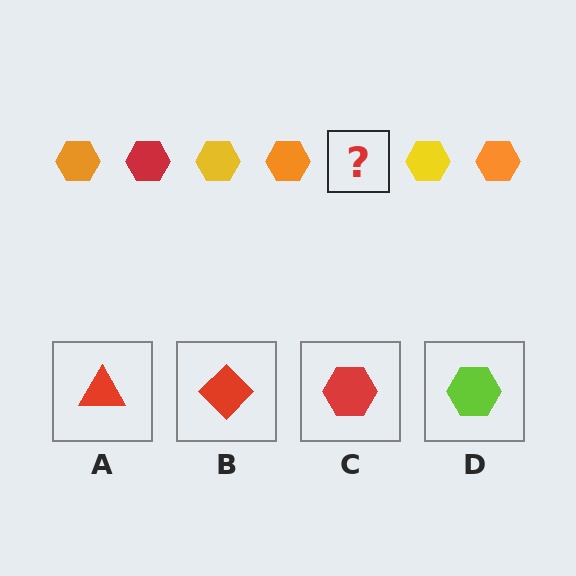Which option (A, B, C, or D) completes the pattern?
C.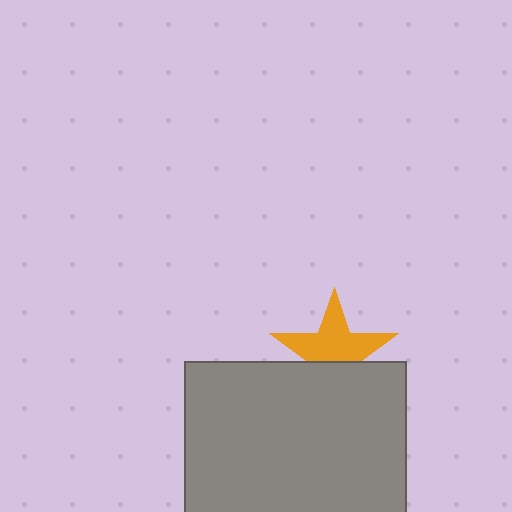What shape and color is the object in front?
The object in front is a gray rectangle.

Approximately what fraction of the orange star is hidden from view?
Roughly 38% of the orange star is hidden behind the gray rectangle.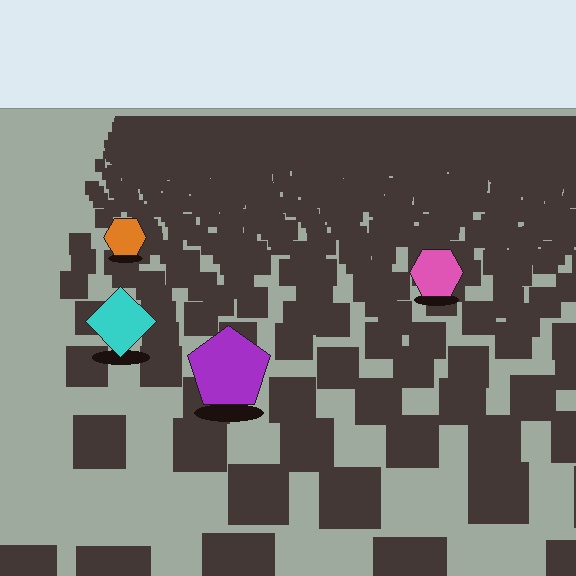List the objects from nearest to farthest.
From nearest to farthest: the purple pentagon, the cyan diamond, the pink hexagon, the orange hexagon.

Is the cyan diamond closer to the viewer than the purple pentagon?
No. The purple pentagon is closer — you can tell from the texture gradient: the ground texture is coarser near it.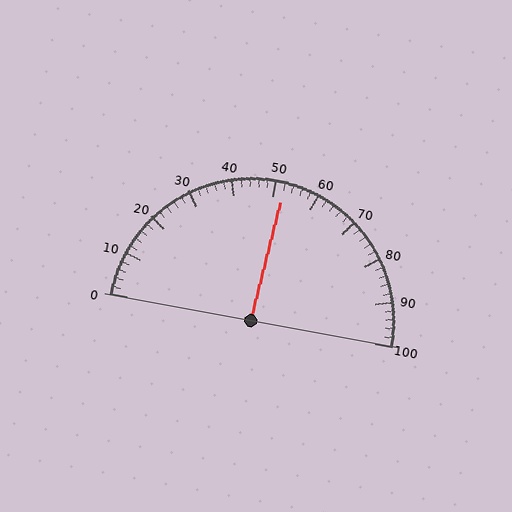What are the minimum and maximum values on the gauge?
The gauge ranges from 0 to 100.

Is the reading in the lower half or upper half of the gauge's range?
The reading is in the upper half of the range (0 to 100).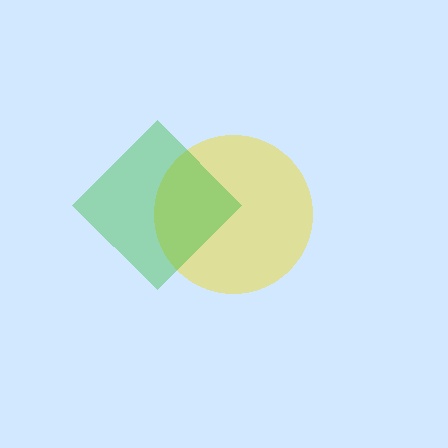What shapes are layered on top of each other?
The layered shapes are: a yellow circle, a green diamond.